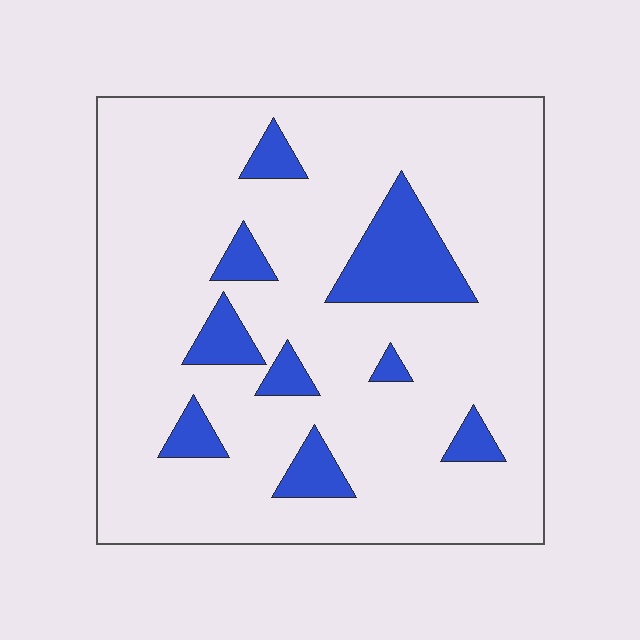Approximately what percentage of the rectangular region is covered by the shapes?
Approximately 15%.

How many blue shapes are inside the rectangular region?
9.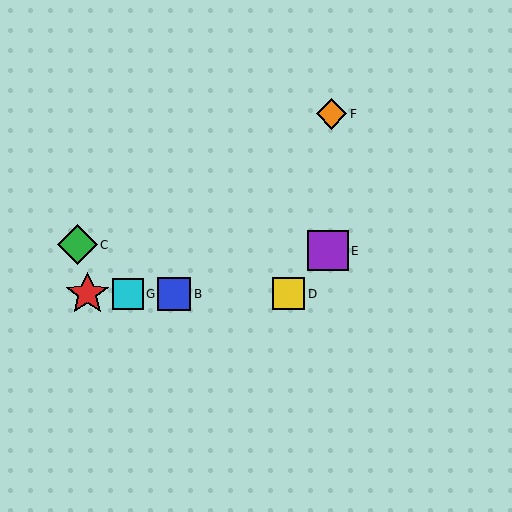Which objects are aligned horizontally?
Objects A, B, D, G are aligned horizontally.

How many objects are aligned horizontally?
4 objects (A, B, D, G) are aligned horizontally.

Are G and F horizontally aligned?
No, G is at y≈294 and F is at y≈114.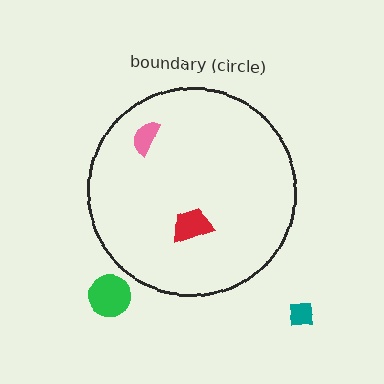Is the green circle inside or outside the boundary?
Outside.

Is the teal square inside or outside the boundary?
Outside.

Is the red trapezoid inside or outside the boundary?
Inside.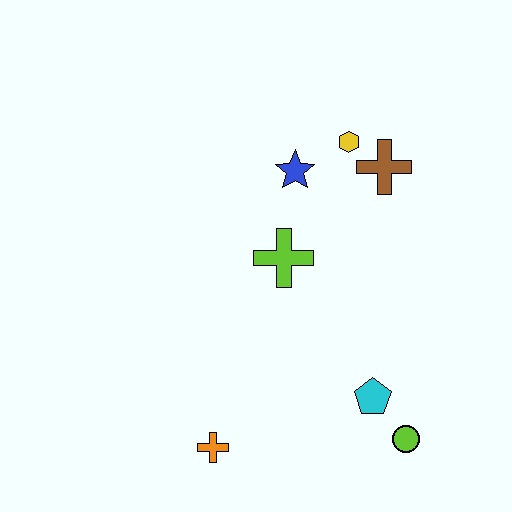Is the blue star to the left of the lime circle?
Yes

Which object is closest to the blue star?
The yellow hexagon is closest to the blue star.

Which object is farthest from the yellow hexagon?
The orange cross is farthest from the yellow hexagon.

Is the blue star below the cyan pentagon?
No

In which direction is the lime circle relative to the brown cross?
The lime circle is below the brown cross.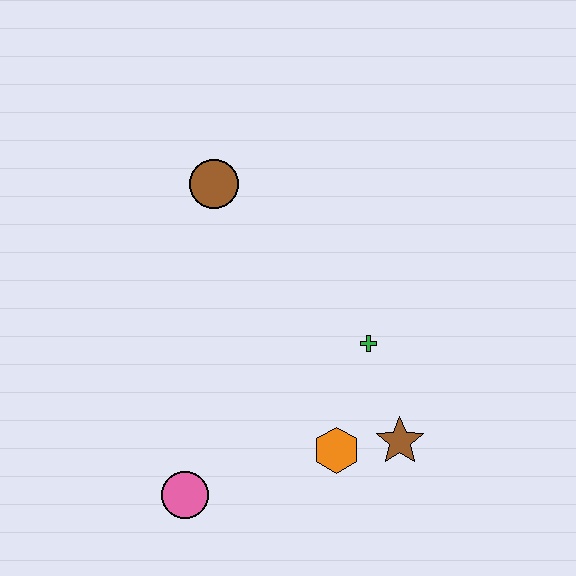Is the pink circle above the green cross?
No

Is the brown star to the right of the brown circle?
Yes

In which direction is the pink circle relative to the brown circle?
The pink circle is below the brown circle.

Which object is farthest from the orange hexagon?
The brown circle is farthest from the orange hexagon.